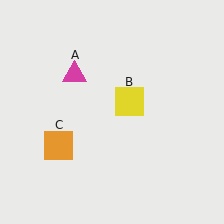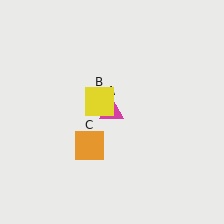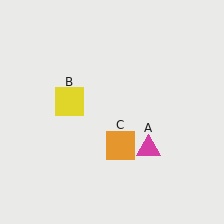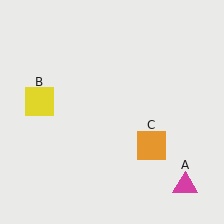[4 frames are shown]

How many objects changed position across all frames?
3 objects changed position: magenta triangle (object A), yellow square (object B), orange square (object C).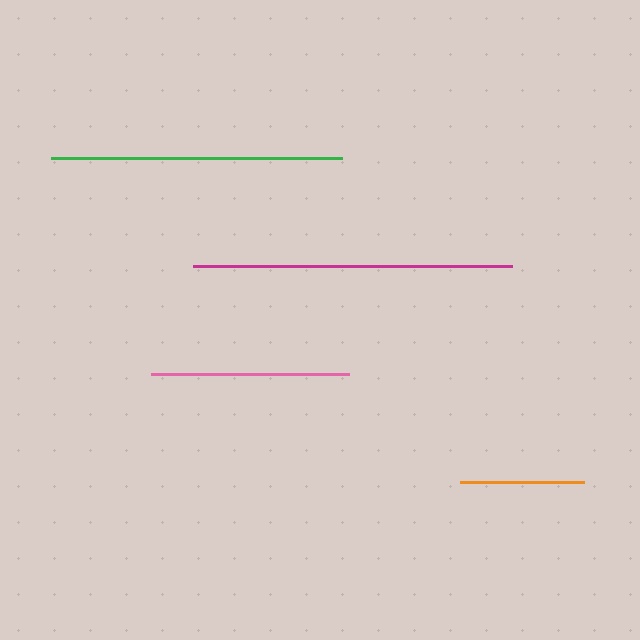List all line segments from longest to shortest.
From longest to shortest: magenta, green, pink, orange.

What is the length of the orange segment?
The orange segment is approximately 124 pixels long.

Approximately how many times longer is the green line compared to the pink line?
The green line is approximately 1.5 times the length of the pink line.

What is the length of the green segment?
The green segment is approximately 291 pixels long.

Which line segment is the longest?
The magenta line is the longest at approximately 320 pixels.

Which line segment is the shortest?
The orange line is the shortest at approximately 124 pixels.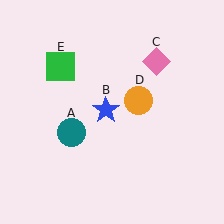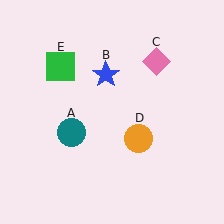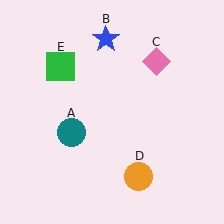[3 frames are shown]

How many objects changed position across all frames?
2 objects changed position: blue star (object B), orange circle (object D).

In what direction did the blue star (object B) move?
The blue star (object B) moved up.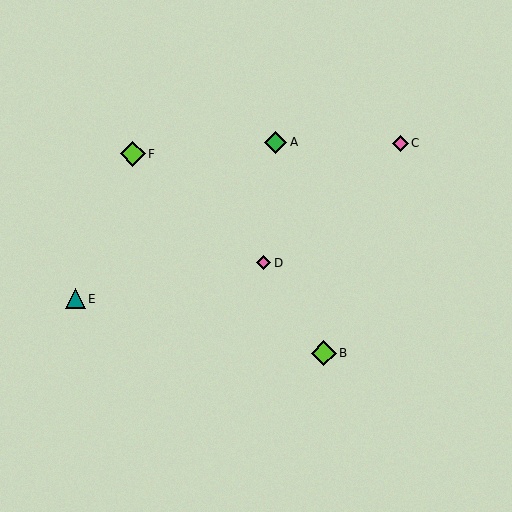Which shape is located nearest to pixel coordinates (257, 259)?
The pink diamond (labeled D) at (264, 263) is nearest to that location.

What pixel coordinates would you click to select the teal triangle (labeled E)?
Click at (75, 299) to select the teal triangle E.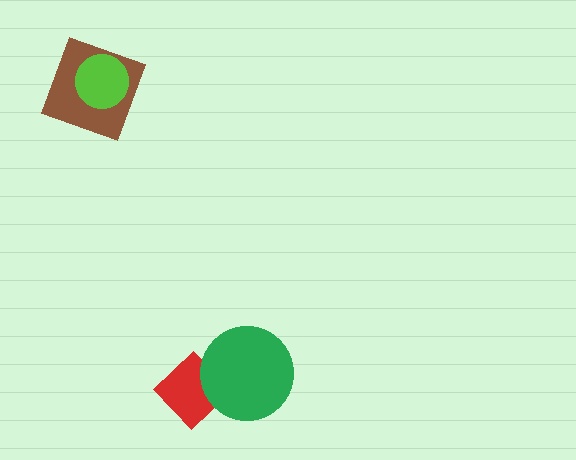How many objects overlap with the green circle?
1 object overlaps with the green circle.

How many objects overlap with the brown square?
1 object overlaps with the brown square.